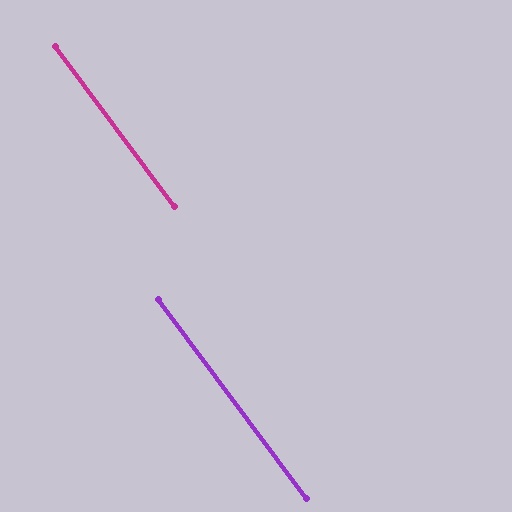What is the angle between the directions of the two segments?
Approximately 0 degrees.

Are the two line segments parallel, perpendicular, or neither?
Parallel — their directions differ by only 0.0°.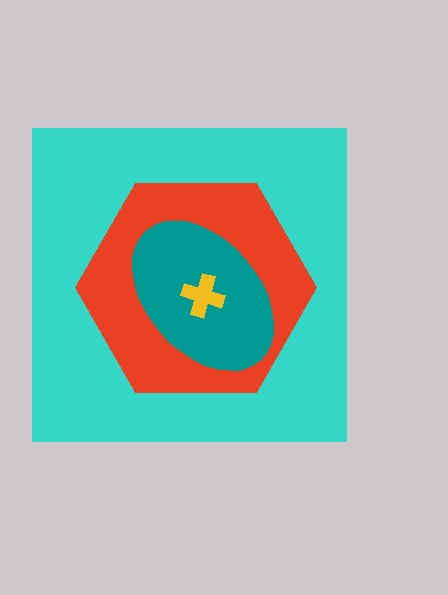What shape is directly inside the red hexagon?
The teal ellipse.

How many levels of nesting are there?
4.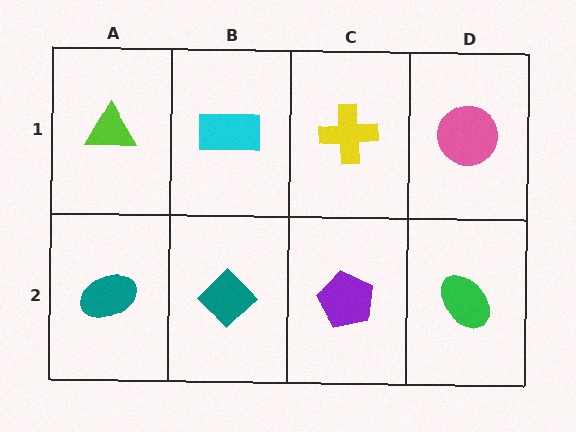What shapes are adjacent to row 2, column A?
A lime triangle (row 1, column A), a teal diamond (row 2, column B).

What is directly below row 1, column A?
A teal ellipse.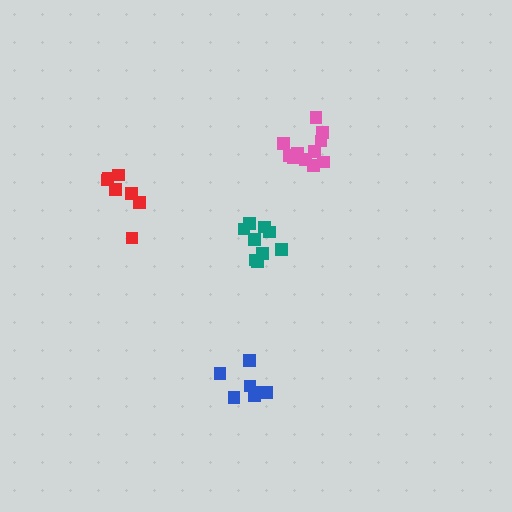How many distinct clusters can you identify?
There are 4 distinct clusters.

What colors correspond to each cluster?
The clusters are colored: red, pink, blue, teal.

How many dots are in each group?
Group 1: 7 dots, Group 2: 11 dots, Group 3: 7 dots, Group 4: 9 dots (34 total).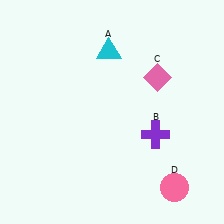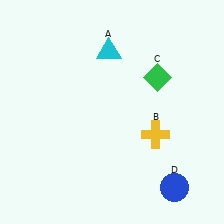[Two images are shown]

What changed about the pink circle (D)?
In Image 1, D is pink. In Image 2, it changed to blue.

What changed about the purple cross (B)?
In Image 1, B is purple. In Image 2, it changed to yellow.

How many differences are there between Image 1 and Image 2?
There are 3 differences between the two images.